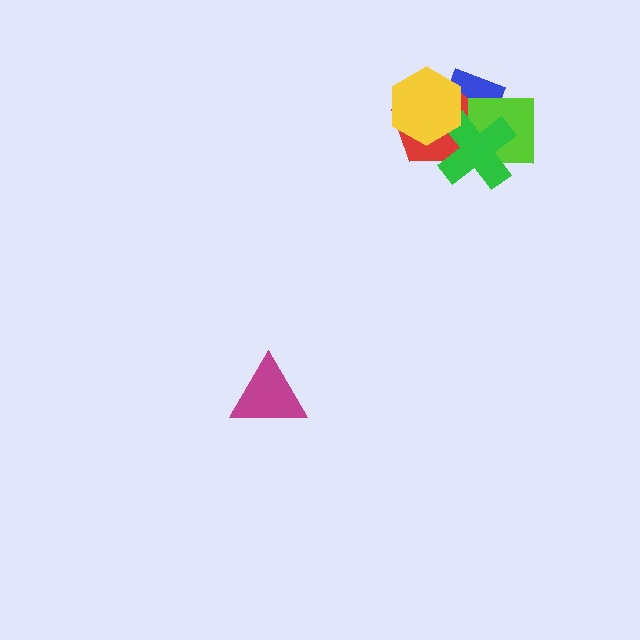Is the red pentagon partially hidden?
Yes, it is partially covered by another shape.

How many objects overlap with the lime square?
3 objects overlap with the lime square.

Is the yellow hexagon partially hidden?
No, no other shape covers it.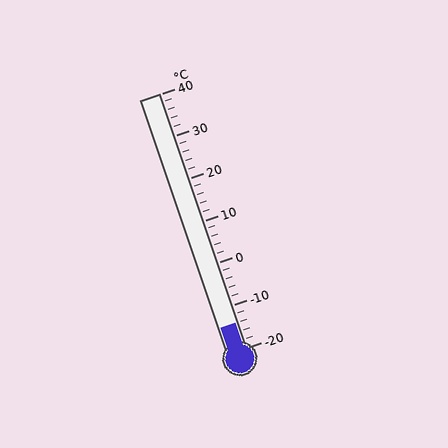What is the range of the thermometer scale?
The thermometer scale ranges from -20°C to 40°C.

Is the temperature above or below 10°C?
The temperature is below 10°C.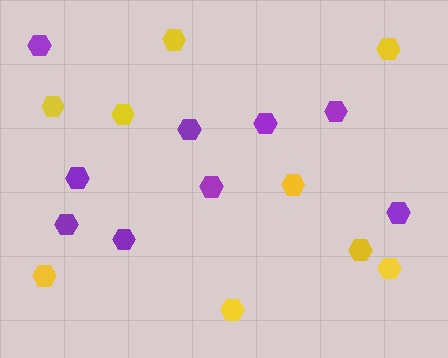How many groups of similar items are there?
There are 2 groups: one group of yellow hexagons (9) and one group of purple hexagons (9).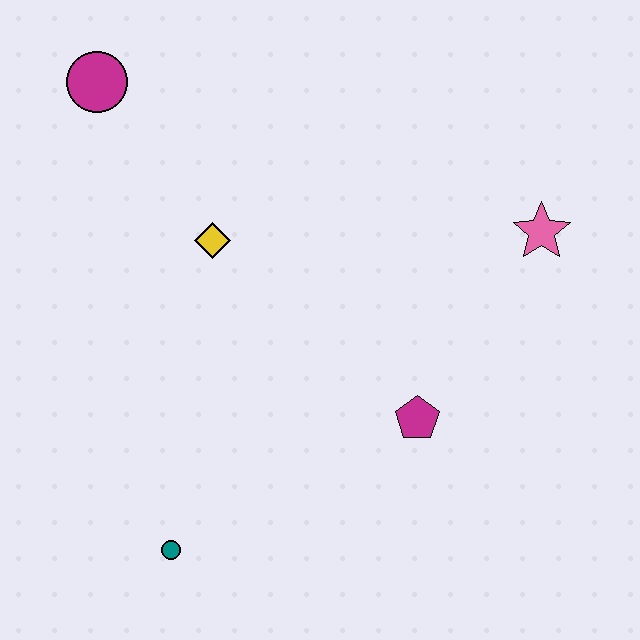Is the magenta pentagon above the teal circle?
Yes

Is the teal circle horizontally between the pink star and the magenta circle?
Yes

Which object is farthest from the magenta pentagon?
The magenta circle is farthest from the magenta pentagon.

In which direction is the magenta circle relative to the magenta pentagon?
The magenta circle is above the magenta pentagon.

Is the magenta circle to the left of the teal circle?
Yes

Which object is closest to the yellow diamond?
The magenta circle is closest to the yellow diamond.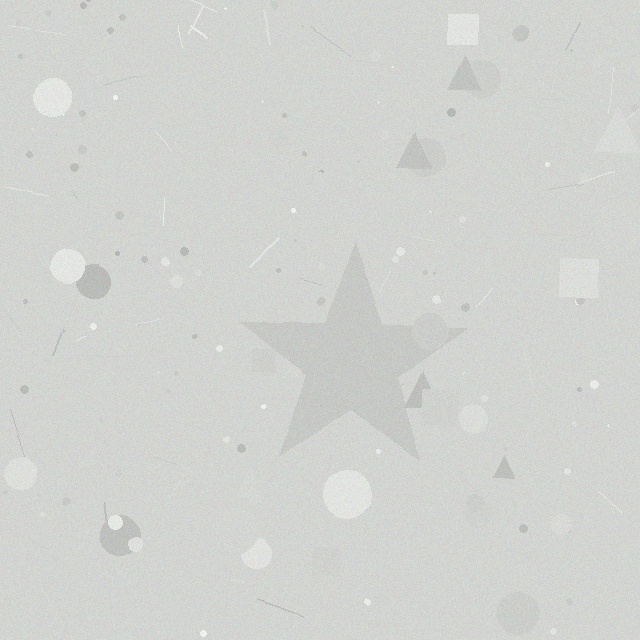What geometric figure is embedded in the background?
A star is embedded in the background.